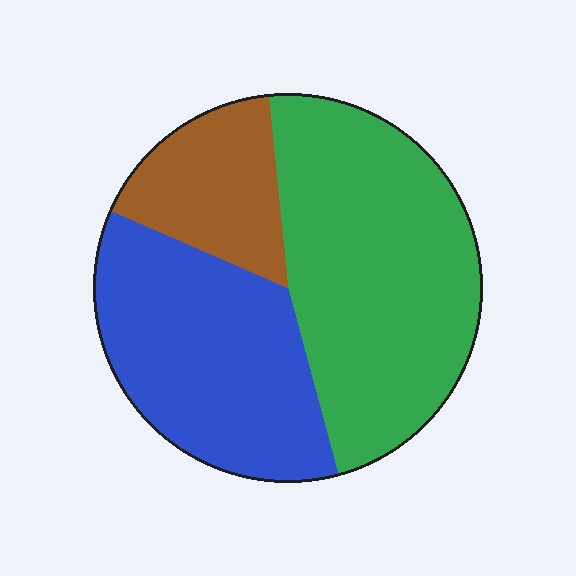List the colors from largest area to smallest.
From largest to smallest: green, blue, brown.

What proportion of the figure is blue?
Blue takes up about three eighths (3/8) of the figure.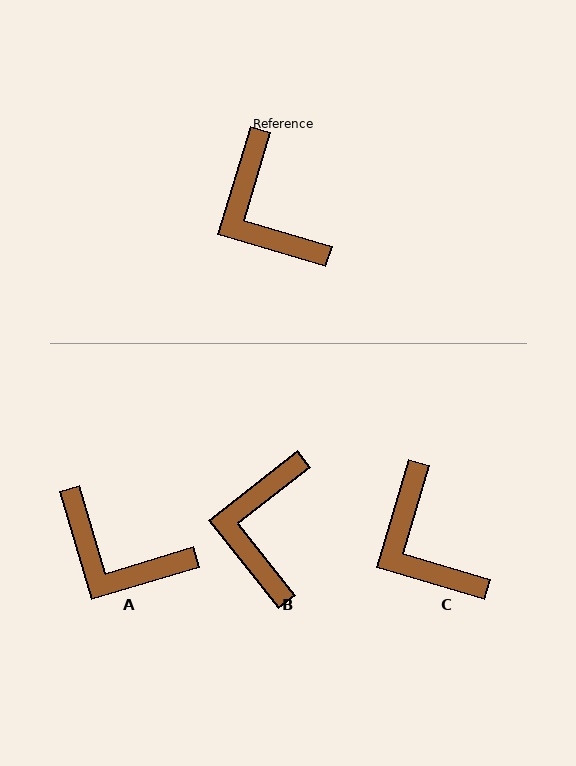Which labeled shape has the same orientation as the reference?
C.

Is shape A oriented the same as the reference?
No, it is off by about 33 degrees.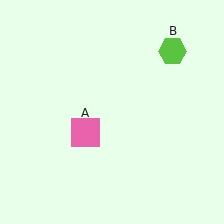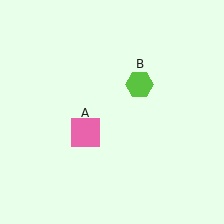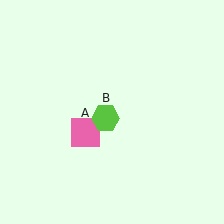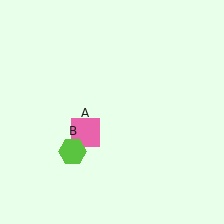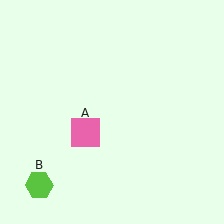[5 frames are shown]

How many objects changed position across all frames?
1 object changed position: lime hexagon (object B).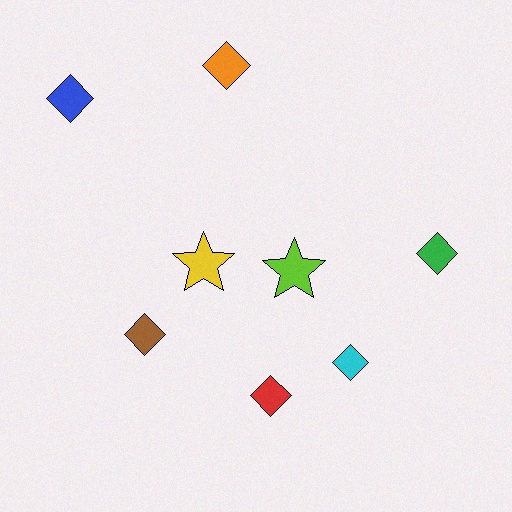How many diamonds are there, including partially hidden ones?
There are 6 diamonds.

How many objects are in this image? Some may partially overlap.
There are 8 objects.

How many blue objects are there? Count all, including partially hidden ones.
There is 1 blue object.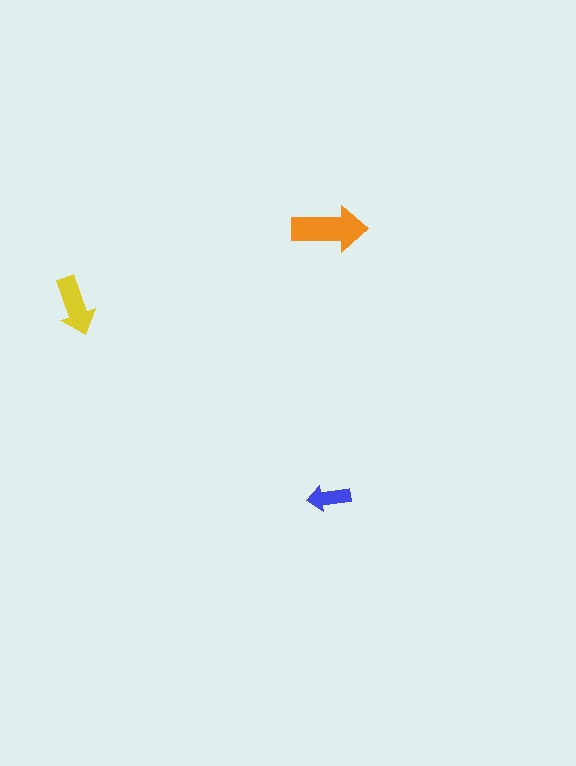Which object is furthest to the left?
The yellow arrow is leftmost.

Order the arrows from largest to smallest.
the orange one, the yellow one, the blue one.